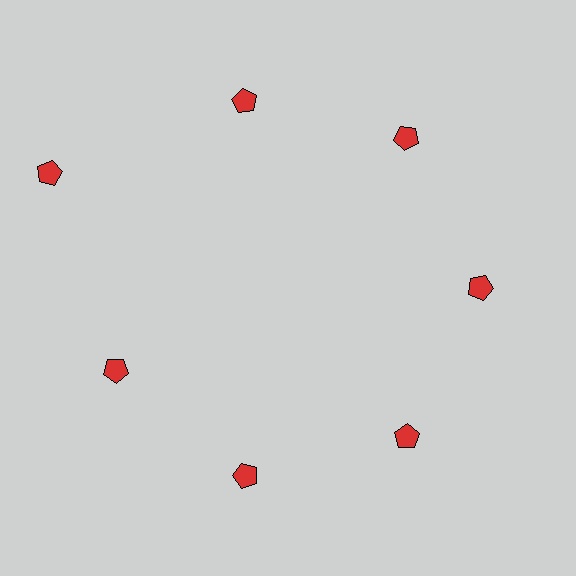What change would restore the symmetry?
The symmetry would be restored by moving it inward, back onto the ring so that all 7 pentagons sit at equal angles and equal distance from the center.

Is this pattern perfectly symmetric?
No. The 7 red pentagons are arranged in a ring, but one element near the 10 o'clock position is pushed outward from the center, breaking the 7-fold rotational symmetry.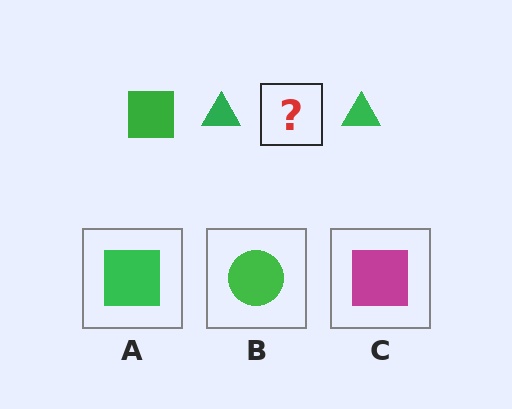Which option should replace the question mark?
Option A.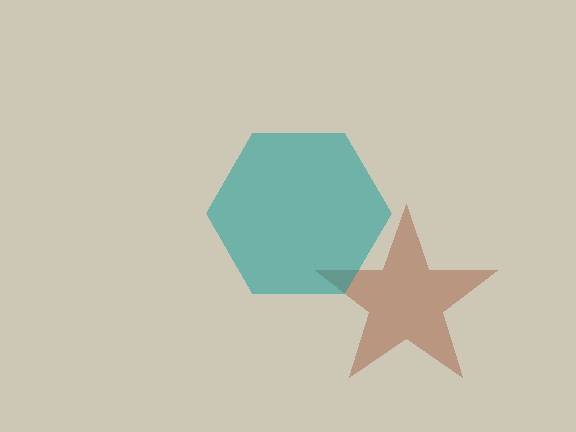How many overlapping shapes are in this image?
There are 2 overlapping shapes in the image.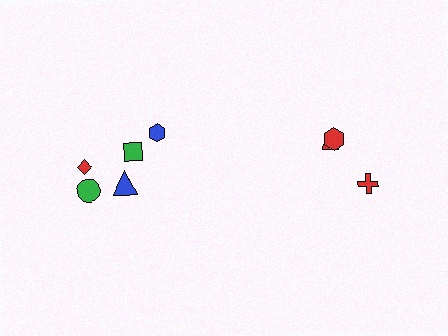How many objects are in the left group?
There are 5 objects.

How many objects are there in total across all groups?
There are 8 objects.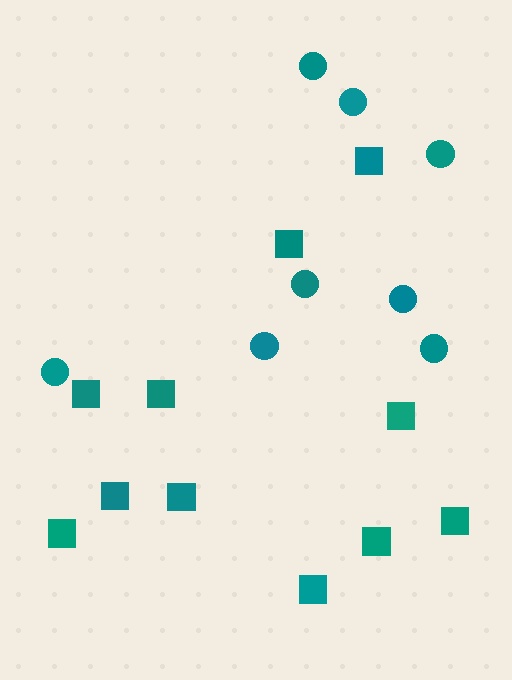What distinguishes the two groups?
There are 2 groups: one group of squares (11) and one group of circles (8).